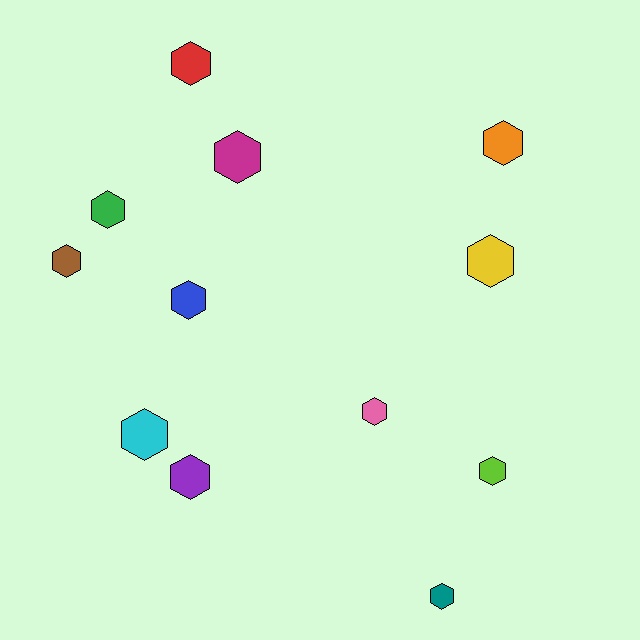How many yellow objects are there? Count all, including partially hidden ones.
There is 1 yellow object.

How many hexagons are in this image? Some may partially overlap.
There are 12 hexagons.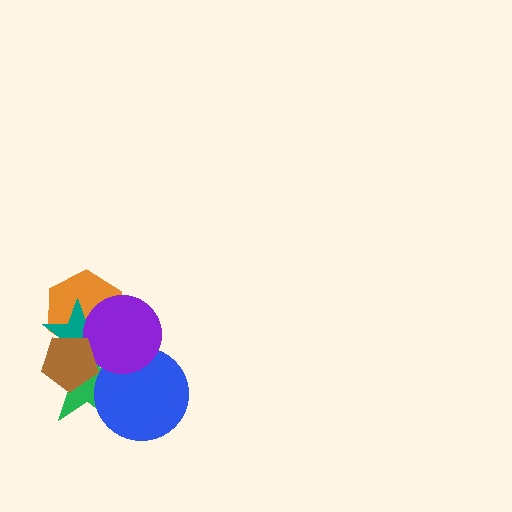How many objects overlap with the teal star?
4 objects overlap with the teal star.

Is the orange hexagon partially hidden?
Yes, it is partially covered by another shape.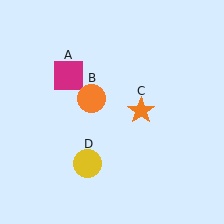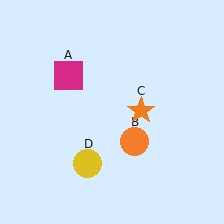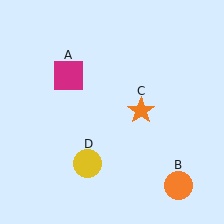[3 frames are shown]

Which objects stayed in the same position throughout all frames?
Magenta square (object A) and orange star (object C) and yellow circle (object D) remained stationary.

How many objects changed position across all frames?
1 object changed position: orange circle (object B).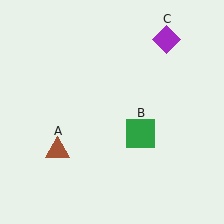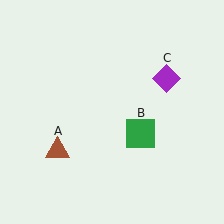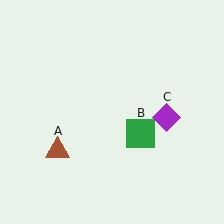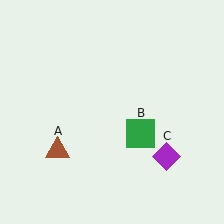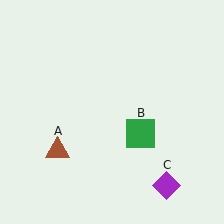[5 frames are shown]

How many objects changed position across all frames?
1 object changed position: purple diamond (object C).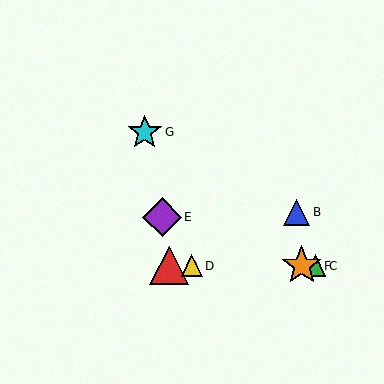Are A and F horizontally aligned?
Yes, both are at y≈266.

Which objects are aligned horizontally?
Objects A, C, D, F are aligned horizontally.